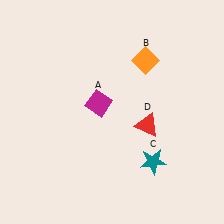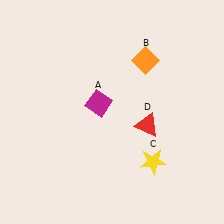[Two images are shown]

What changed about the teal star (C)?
In Image 1, C is teal. In Image 2, it changed to yellow.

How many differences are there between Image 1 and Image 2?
There is 1 difference between the two images.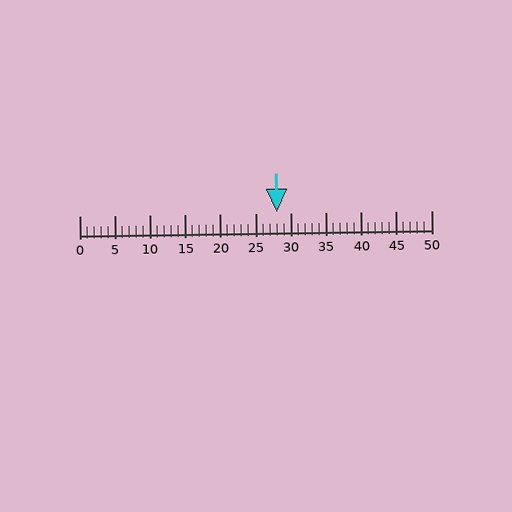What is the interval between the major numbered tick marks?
The major tick marks are spaced 5 units apart.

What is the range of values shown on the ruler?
The ruler shows values from 0 to 50.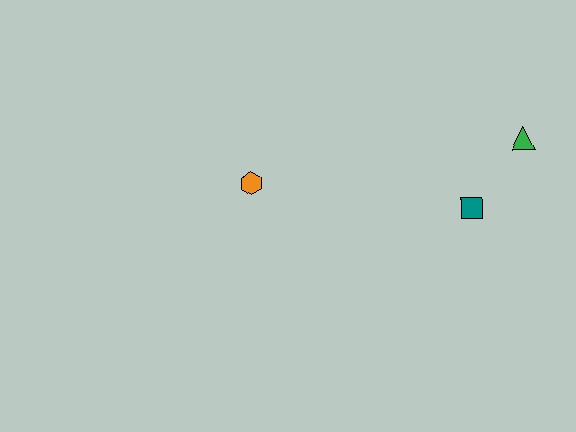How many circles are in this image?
There are no circles.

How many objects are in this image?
There are 3 objects.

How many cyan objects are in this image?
There are no cyan objects.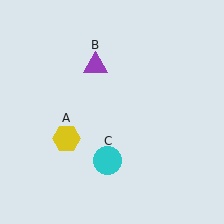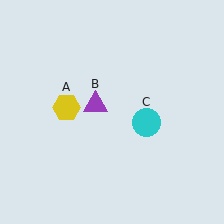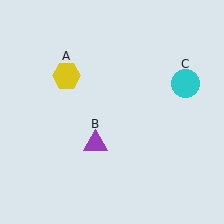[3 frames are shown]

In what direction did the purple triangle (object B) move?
The purple triangle (object B) moved down.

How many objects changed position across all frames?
3 objects changed position: yellow hexagon (object A), purple triangle (object B), cyan circle (object C).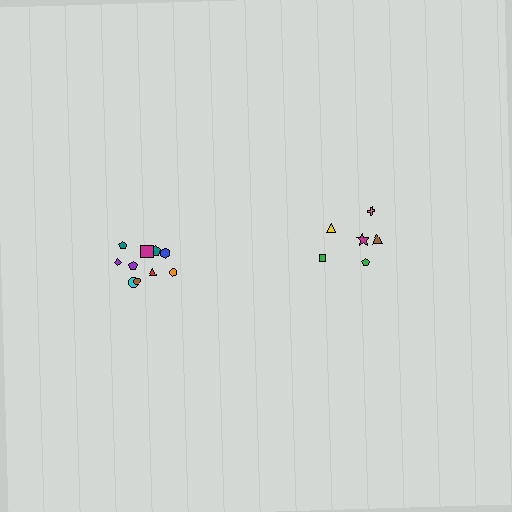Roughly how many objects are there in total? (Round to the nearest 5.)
Roughly 15 objects in total.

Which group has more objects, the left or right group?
The left group.